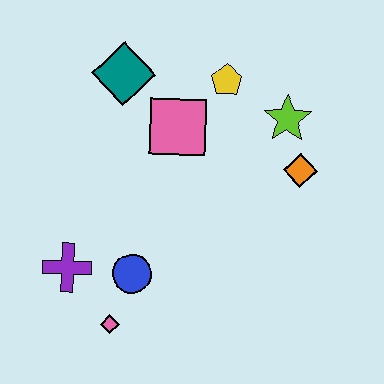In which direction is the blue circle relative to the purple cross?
The blue circle is to the right of the purple cross.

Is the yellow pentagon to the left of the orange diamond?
Yes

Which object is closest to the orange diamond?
The lime star is closest to the orange diamond.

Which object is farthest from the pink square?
The pink diamond is farthest from the pink square.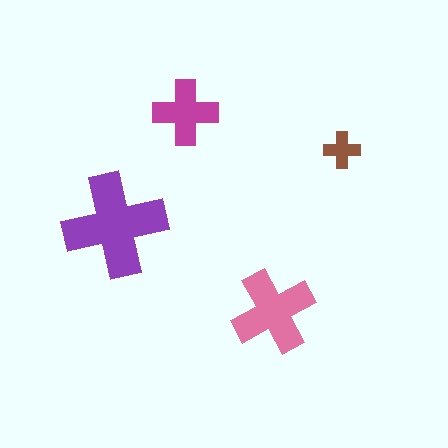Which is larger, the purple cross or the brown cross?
The purple one.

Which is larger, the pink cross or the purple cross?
The purple one.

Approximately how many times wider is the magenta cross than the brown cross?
About 2 times wider.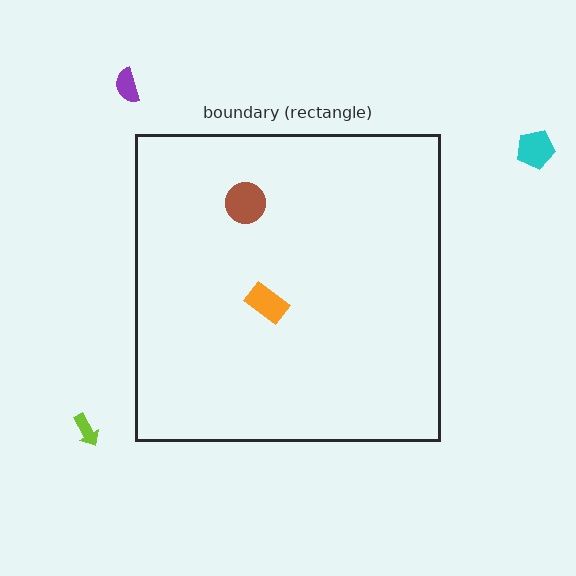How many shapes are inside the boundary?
2 inside, 3 outside.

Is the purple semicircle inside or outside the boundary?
Outside.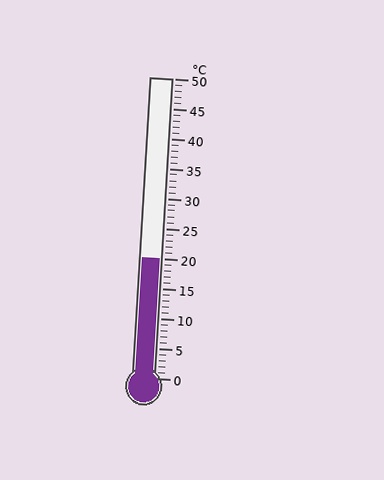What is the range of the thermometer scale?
The thermometer scale ranges from 0°C to 50°C.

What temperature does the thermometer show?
The thermometer shows approximately 20°C.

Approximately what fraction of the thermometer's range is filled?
The thermometer is filled to approximately 40% of its range.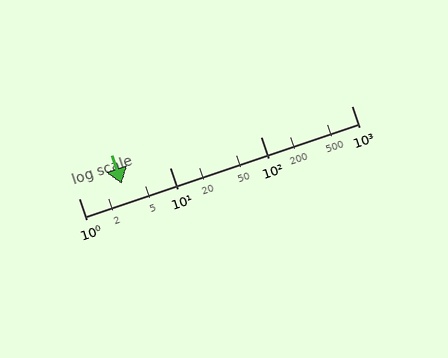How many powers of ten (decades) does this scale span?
The scale spans 3 decades, from 1 to 1000.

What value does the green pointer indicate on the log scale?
The pointer indicates approximately 3.